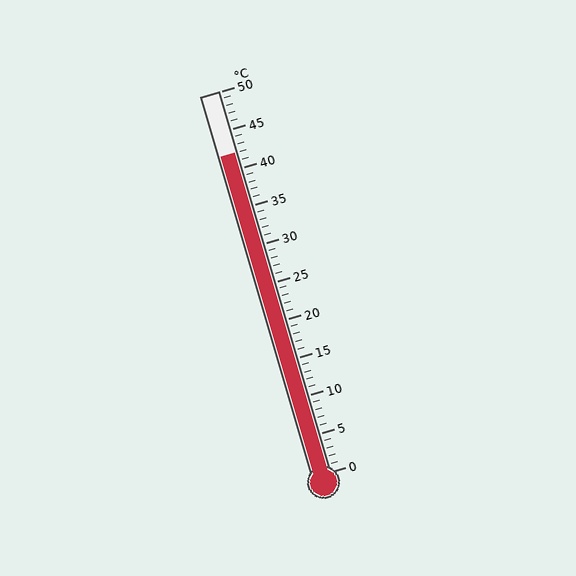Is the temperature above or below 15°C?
The temperature is above 15°C.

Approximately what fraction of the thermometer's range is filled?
The thermometer is filled to approximately 85% of its range.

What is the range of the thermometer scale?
The thermometer scale ranges from 0°C to 50°C.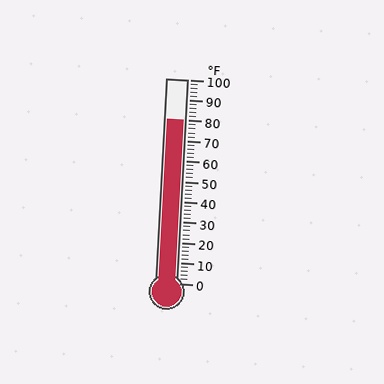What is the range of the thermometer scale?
The thermometer scale ranges from 0°F to 100°F.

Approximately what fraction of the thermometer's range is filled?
The thermometer is filled to approximately 80% of its range.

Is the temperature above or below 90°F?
The temperature is below 90°F.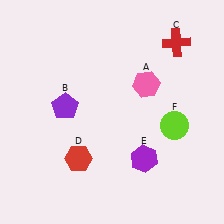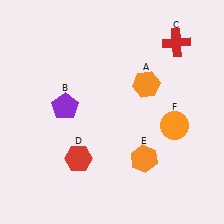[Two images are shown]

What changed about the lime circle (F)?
In Image 1, F is lime. In Image 2, it changed to orange.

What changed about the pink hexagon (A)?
In Image 1, A is pink. In Image 2, it changed to orange.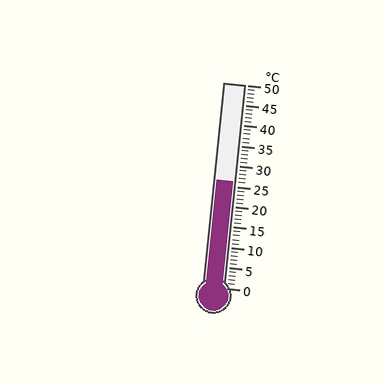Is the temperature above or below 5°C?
The temperature is above 5°C.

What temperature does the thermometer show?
The thermometer shows approximately 26°C.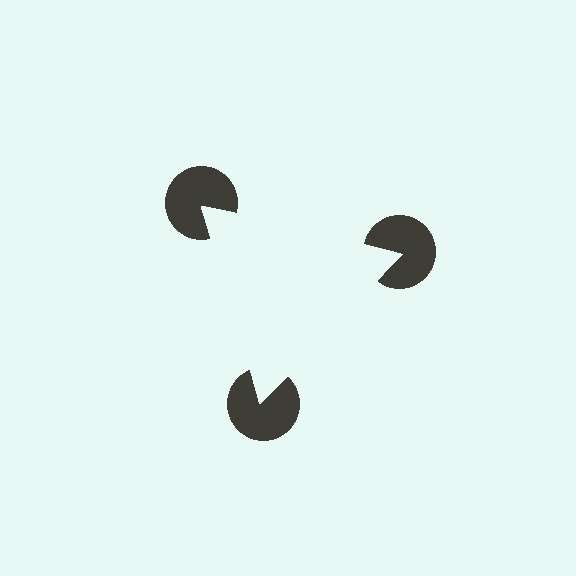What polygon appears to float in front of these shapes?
An illusory triangle — its edges are inferred from the aligned wedge cuts in the pac-man discs, not physically drawn.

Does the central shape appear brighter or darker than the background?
It typically appears slightly brighter than the background, even though no actual brightness change is drawn.